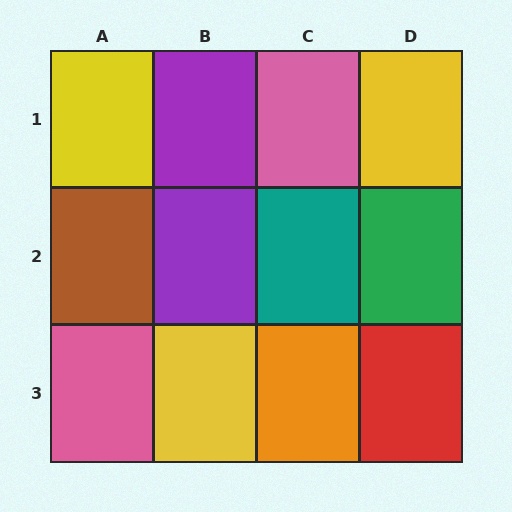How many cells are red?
1 cell is red.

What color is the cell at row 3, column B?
Yellow.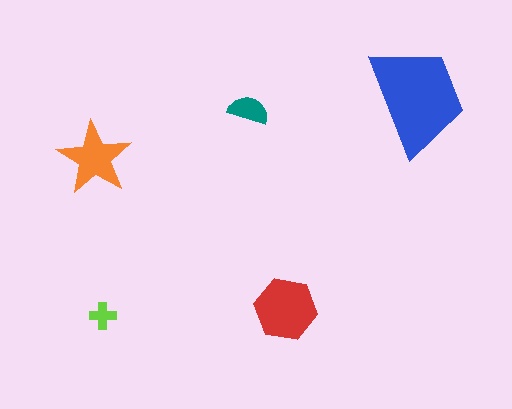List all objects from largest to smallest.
The blue trapezoid, the red hexagon, the orange star, the teal semicircle, the lime cross.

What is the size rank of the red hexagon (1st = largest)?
2nd.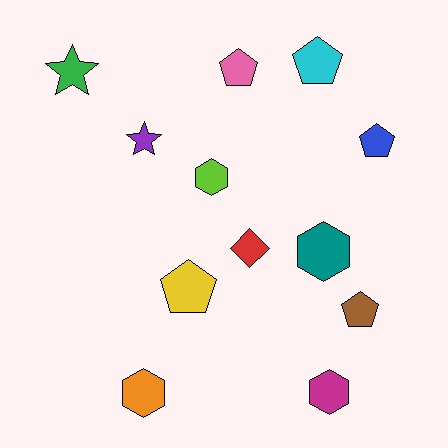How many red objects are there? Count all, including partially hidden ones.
There is 1 red object.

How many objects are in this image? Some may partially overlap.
There are 12 objects.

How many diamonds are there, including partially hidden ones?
There is 1 diamond.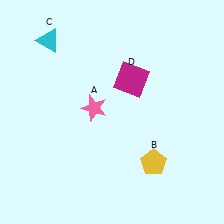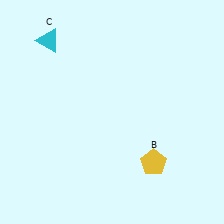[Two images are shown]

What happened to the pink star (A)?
The pink star (A) was removed in Image 2. It was in the top-left area of Image 1.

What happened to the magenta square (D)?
The magenta square (D) was removed in Image 2. It was in the top-right area of Image 1.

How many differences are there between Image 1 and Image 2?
There are 2 differences between the two images.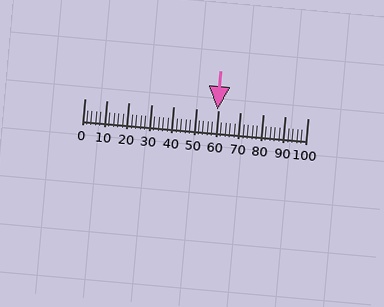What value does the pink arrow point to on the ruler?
The pink arrow points to approximately 60.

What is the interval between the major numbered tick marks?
The major tick marks are spaced 10 units apart.